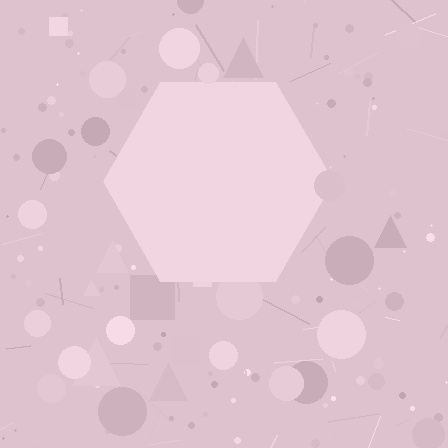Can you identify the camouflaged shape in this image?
The camouflaged shape is a hexagon.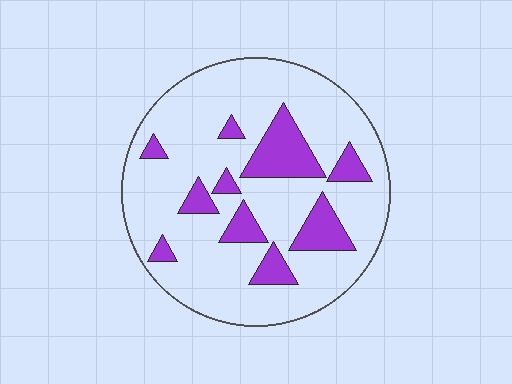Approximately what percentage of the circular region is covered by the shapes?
Approximately 20%.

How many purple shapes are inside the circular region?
10.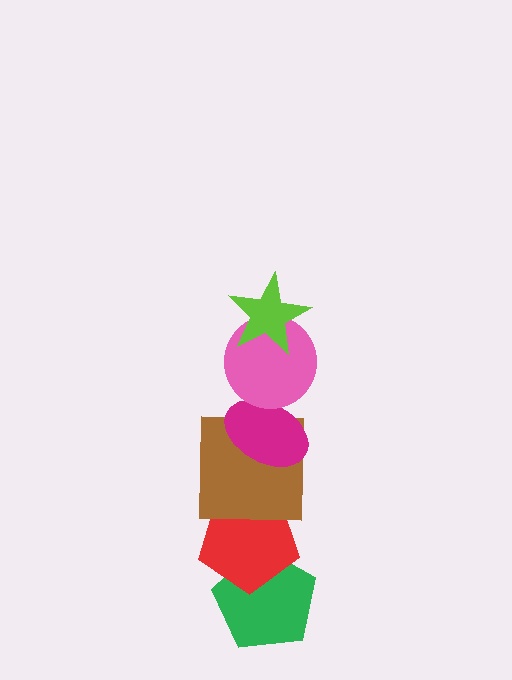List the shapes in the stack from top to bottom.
From top to bottom: the lime star, the pink circle, the magenta ellipse, the brown square, the red pentagon, the green pentagon.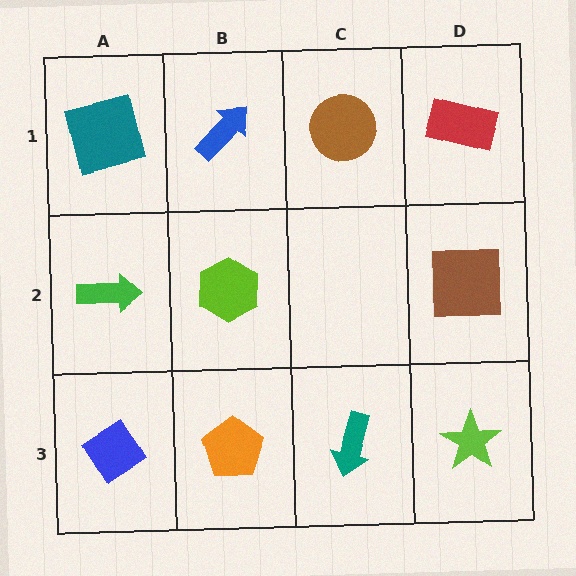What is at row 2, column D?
A brown square.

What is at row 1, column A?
A teal square.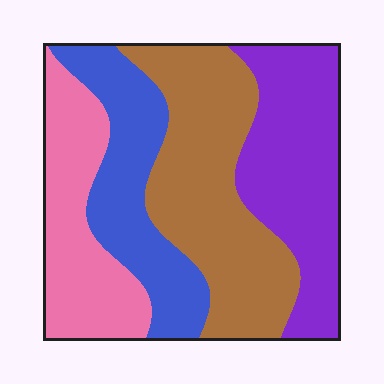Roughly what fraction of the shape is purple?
Purple takes up about one quarter (1/4) of the shape.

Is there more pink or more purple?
Purple.